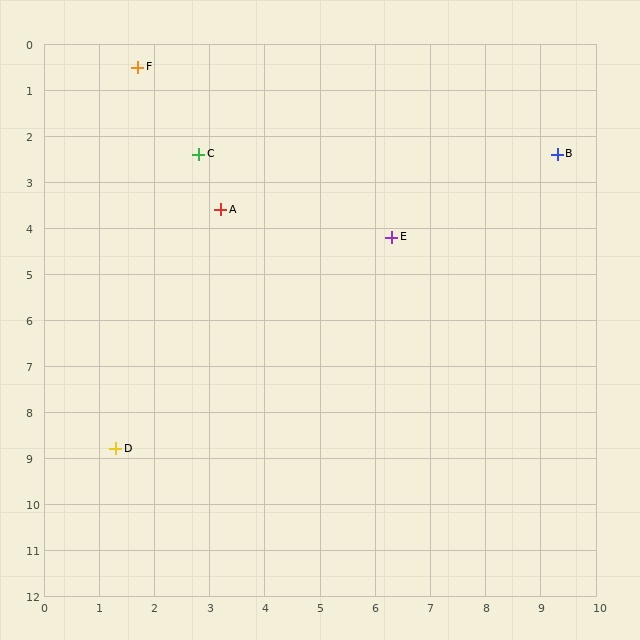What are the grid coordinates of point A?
Point A is at approximately (3.2, 3.6).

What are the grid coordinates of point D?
Point D is at approximately (1.3, 8.8).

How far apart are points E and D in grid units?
Points E and D are about 6.8 grid units apart.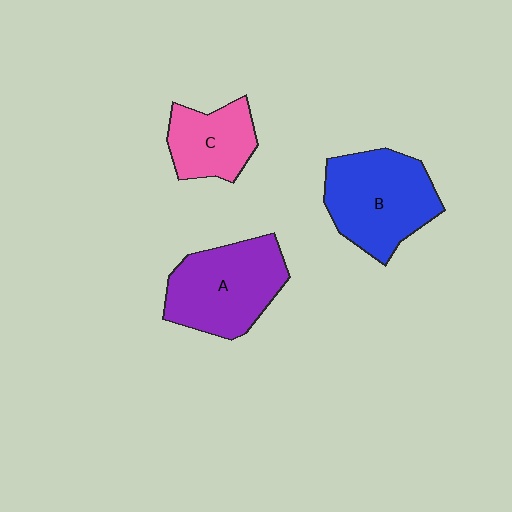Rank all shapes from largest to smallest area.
From largest to smallest: B (blue), A (purple), C (pink).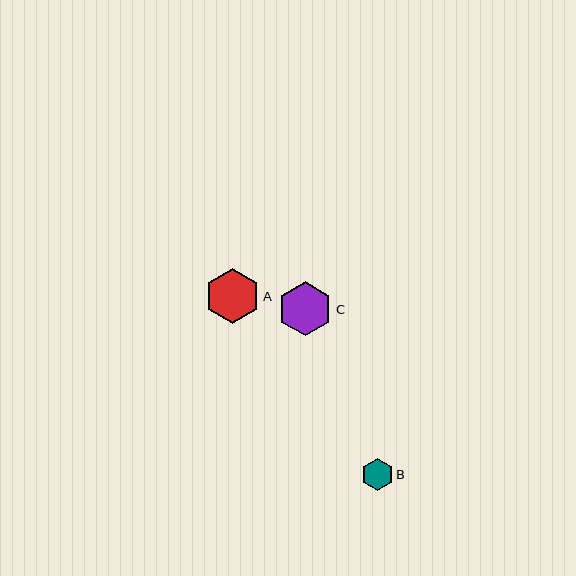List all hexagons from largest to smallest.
From largest to smallest: A, C, B.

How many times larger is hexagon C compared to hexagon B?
Hexagon C is approximately 1.7 times the size of hexagon B.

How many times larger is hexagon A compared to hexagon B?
Hexagon A is approximately 1.7 times the size of hexagon B.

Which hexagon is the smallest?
Hexagon B is the smallest with a size of approximately 31 pixels.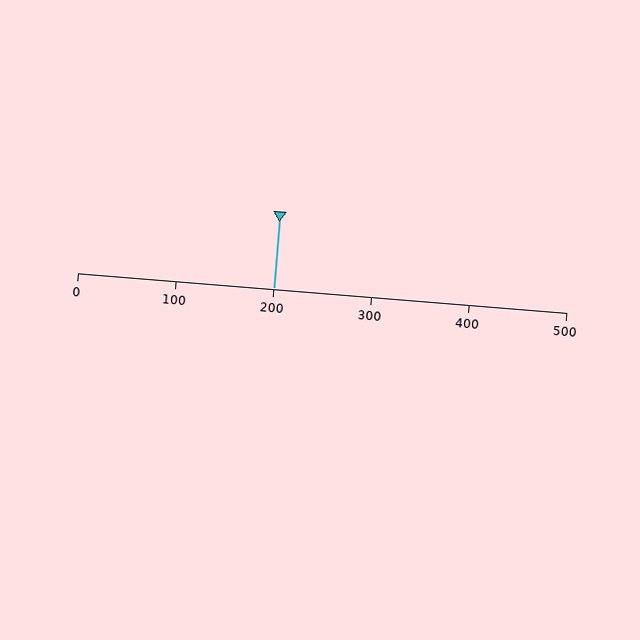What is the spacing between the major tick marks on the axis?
The major ticks are spaced 100 apart.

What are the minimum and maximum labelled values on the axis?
The axis runs from 0 to 500.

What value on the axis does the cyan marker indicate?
The marker indicates approximately 200.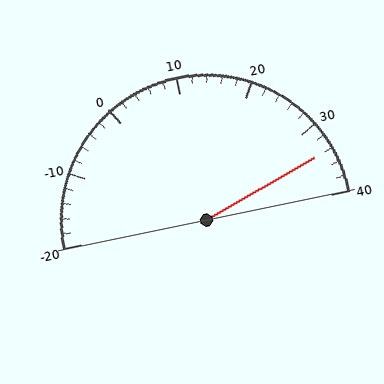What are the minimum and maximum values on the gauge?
The gauge ranges from -20 to 40.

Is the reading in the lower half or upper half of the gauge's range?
The reading is in the upper half of the range (-20 to 40).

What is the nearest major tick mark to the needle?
The nearest major tick mark is 30.